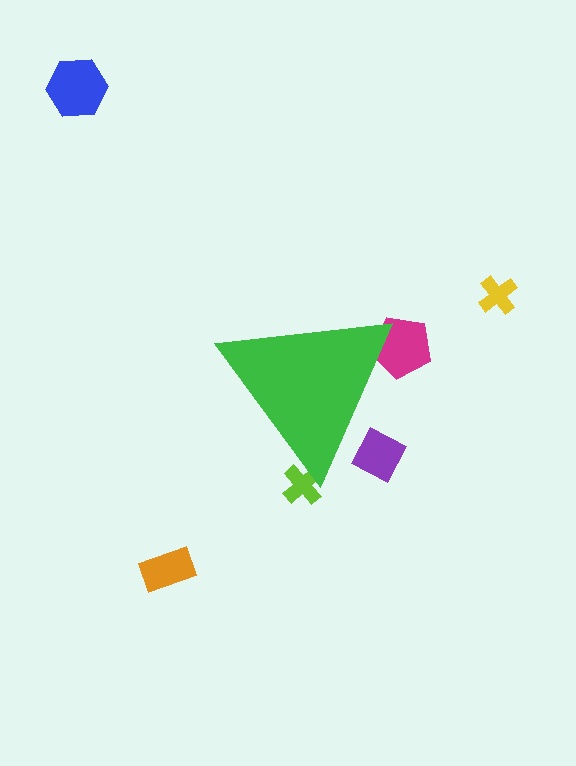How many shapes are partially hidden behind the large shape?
3 shapes are partially hidden.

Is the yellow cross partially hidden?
No, the yellow cross is fully visible.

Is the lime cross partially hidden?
Yes, the lime cross is partially hidden behind the green triangle.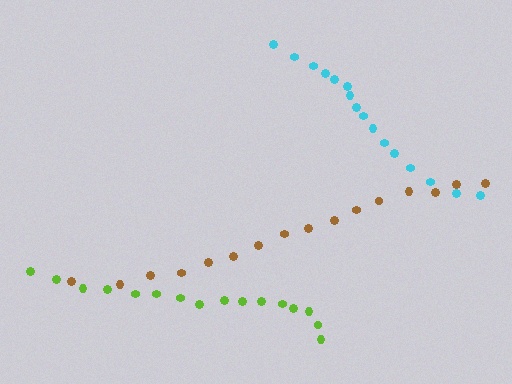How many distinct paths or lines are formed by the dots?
There are 3 distinct paths.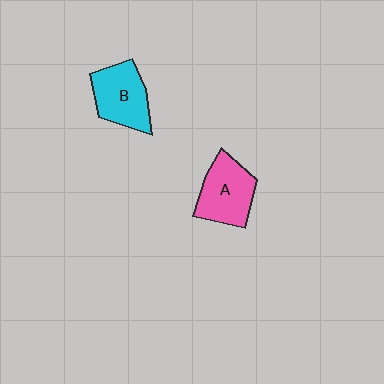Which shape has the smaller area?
Shape B (cyan).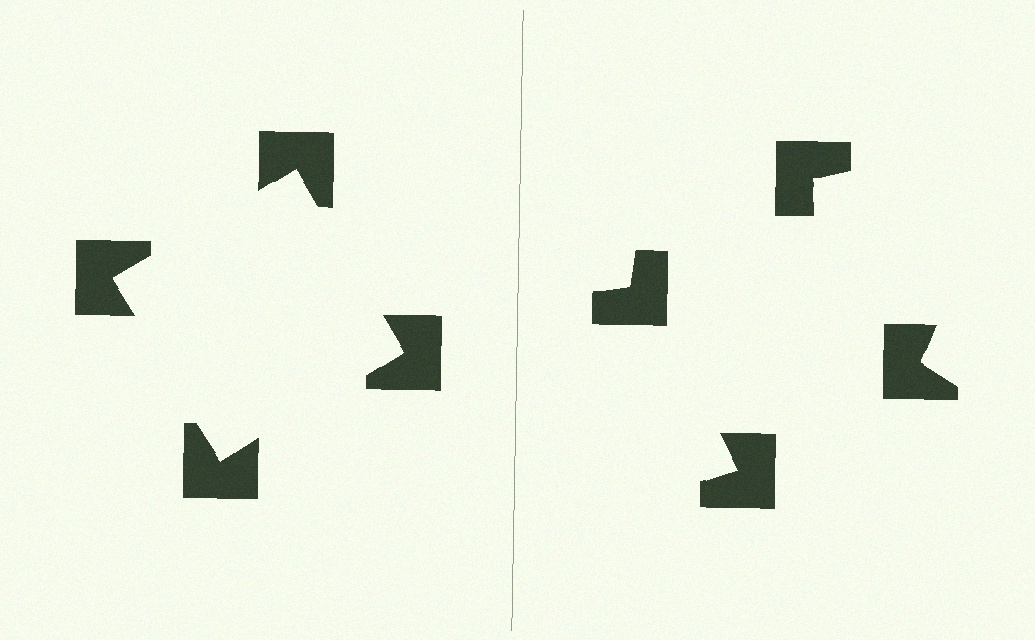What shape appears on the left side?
An illusory square.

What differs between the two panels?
The notched squares are positioned identically on both sides; only the wedge orientations differ. On the left they align to a square; on the right they are misaligned.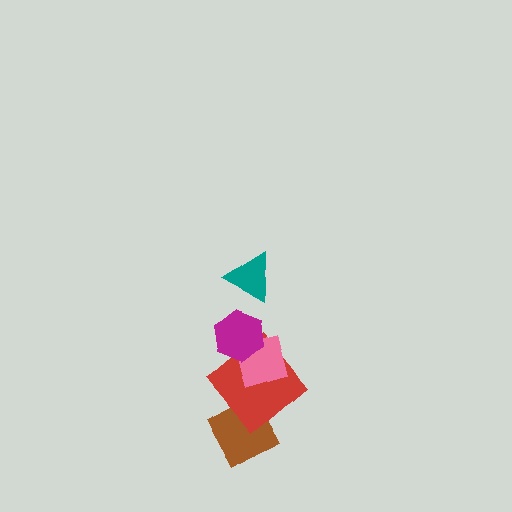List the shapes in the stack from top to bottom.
From top to bottom: the teal triangle, the magenta hexagon, the pink diamond, the red diamond, the brown diamond.